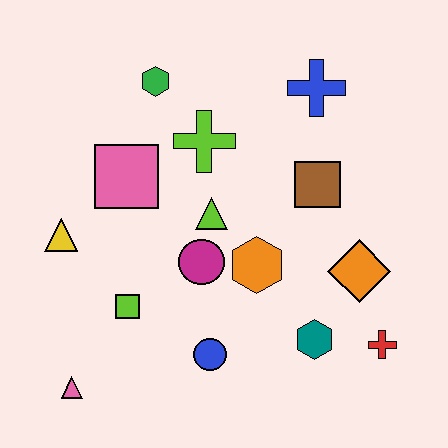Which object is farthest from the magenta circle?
The blue cross is farthest from the magenta circle.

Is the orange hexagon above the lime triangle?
No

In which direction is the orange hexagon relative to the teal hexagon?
The orange hexagon is above the teal hexagon.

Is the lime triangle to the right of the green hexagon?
Yes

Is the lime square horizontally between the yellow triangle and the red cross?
Yes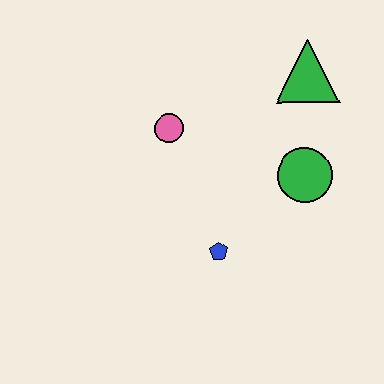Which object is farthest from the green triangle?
The blue pentagon is farthest from the green triangle.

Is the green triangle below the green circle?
No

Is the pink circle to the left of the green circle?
Yes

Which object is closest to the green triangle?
The green circle is closest to the green triangle.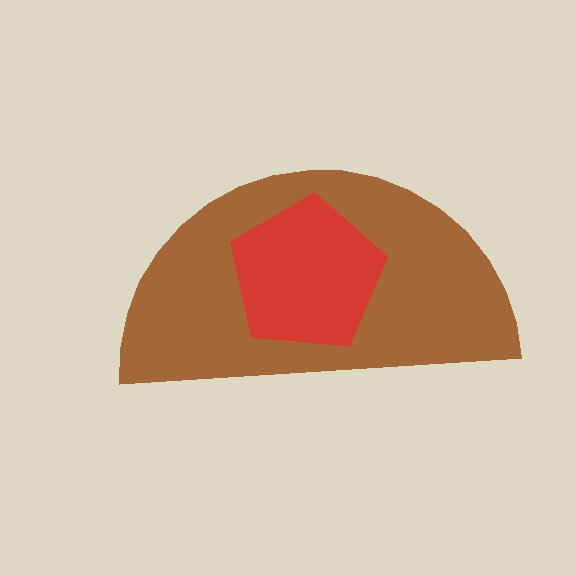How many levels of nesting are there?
2.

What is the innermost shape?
The red pentagon.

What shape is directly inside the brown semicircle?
The red pentagon.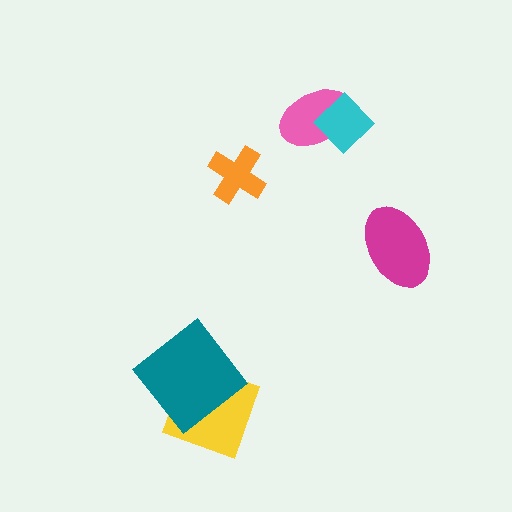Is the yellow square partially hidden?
Yes, it is partially covered by another shape.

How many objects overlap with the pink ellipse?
1 object overlaps with the pink ellipse.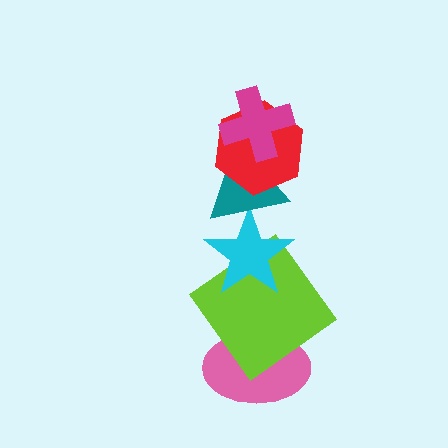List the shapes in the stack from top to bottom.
From top to bottom: the magenta cross, the red hexagon, the teal triangle, the cyan star, the lime diamond, the pink ellipse.